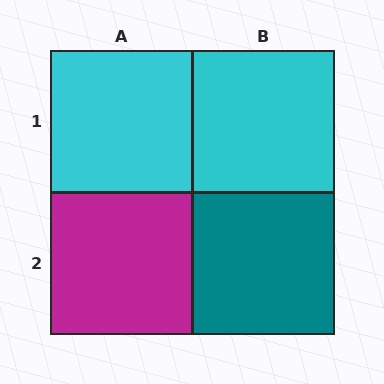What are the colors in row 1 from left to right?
Cyan, cyan.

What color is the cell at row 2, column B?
Teal.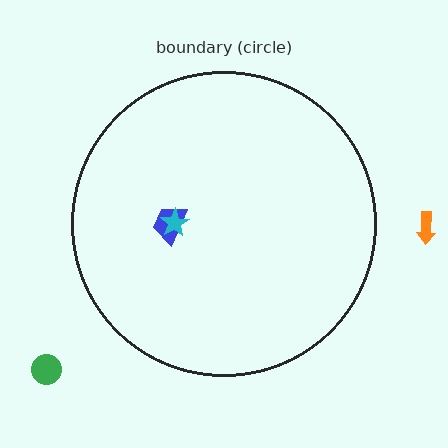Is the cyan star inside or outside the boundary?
Inside.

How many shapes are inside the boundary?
2 inside, 2 outside.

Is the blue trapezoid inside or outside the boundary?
Inside.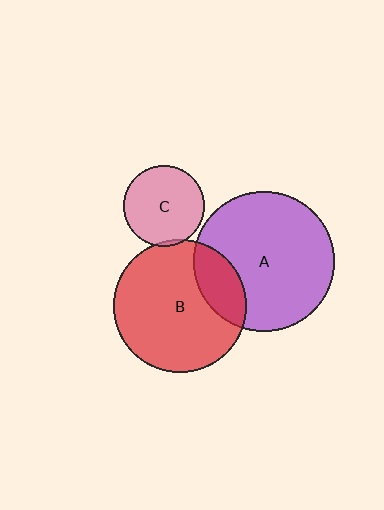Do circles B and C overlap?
Yes.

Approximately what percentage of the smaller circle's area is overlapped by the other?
Approximately 5%.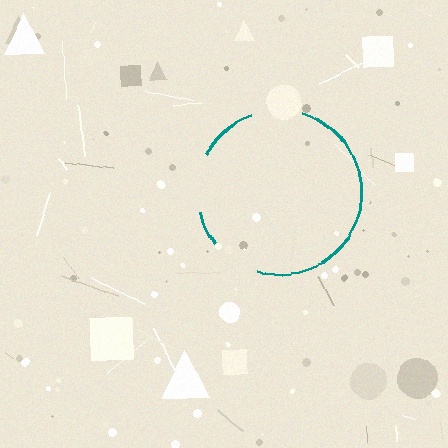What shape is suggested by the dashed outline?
The dashed outline suggests a circle.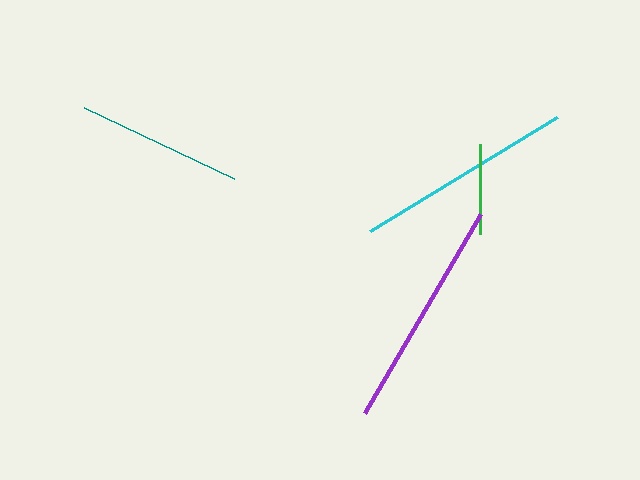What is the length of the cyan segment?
The cyan segment is approximately 218 pixels long.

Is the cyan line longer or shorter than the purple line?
The purple line is longer than the cyan line.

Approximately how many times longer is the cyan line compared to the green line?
The cyan line is approximately 2.4 times the length of the green line.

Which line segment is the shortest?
The green line is the shortest at approximately 90 pixels.